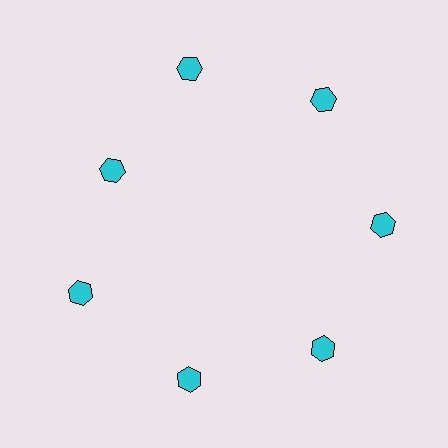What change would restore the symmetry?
The symmetry would be restored by moving it outward, back onto the ring so that all 7 hexagons sit at equal angles and equal distance from the center.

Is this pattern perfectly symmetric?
No. The 7 cyan hexagons are arranged in a ring, but one element near the 10 o'clock position is pulled inward toward the center, breaking the 7-fold rotational symmetry.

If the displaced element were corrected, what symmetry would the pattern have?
It would have 7-fold rotational symmetry — the pattern would map onto itself every 51 degrees.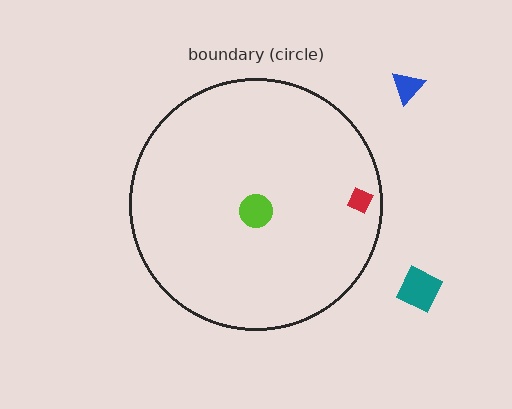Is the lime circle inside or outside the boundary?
Inside.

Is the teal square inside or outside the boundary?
Outside.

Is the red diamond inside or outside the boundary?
Inside.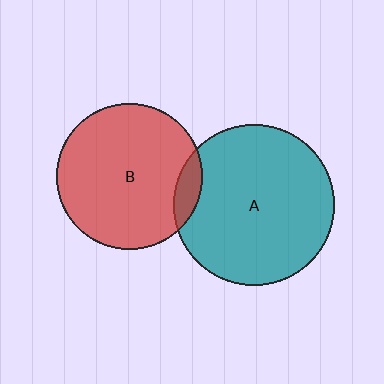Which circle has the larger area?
Circle A (teal).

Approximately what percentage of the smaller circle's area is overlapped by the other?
Approximately 10%.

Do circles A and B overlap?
Yes.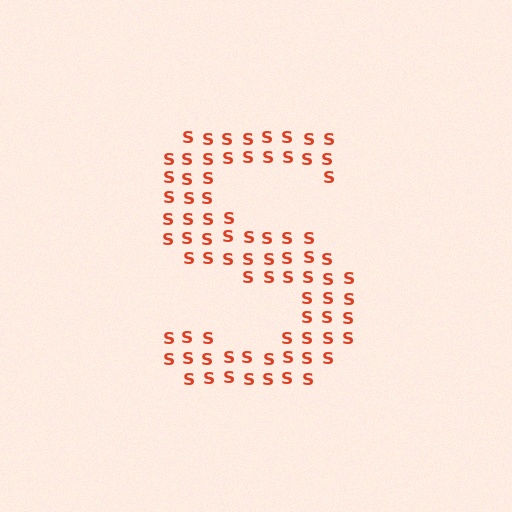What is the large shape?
The large shape is the letter S.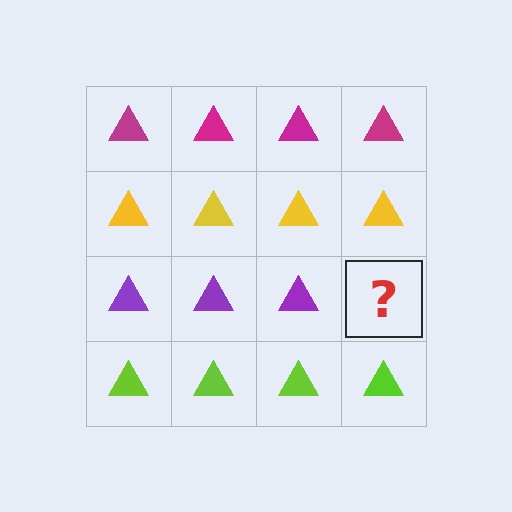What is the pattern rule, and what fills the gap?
The rule is that each row has a consistent color. The gap should be filled with a purple triangle.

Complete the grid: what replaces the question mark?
The question mark should be replaced with a purple triangle.